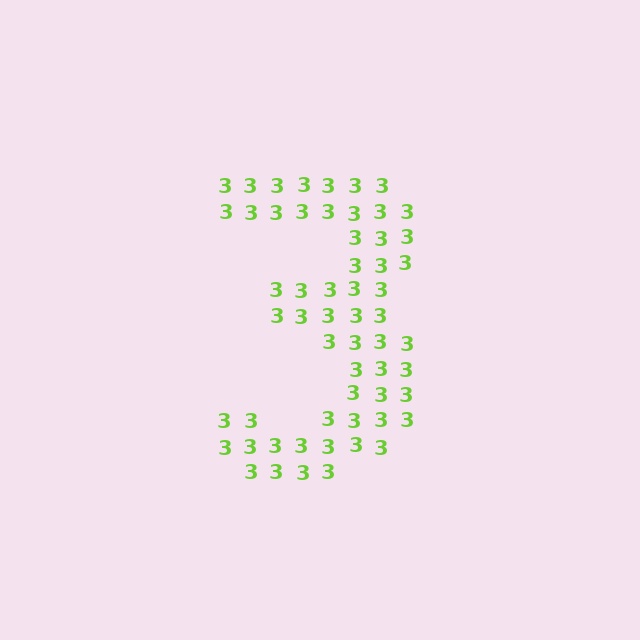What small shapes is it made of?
It is made of small digit 3's.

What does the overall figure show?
The overall figure shows the digit 3.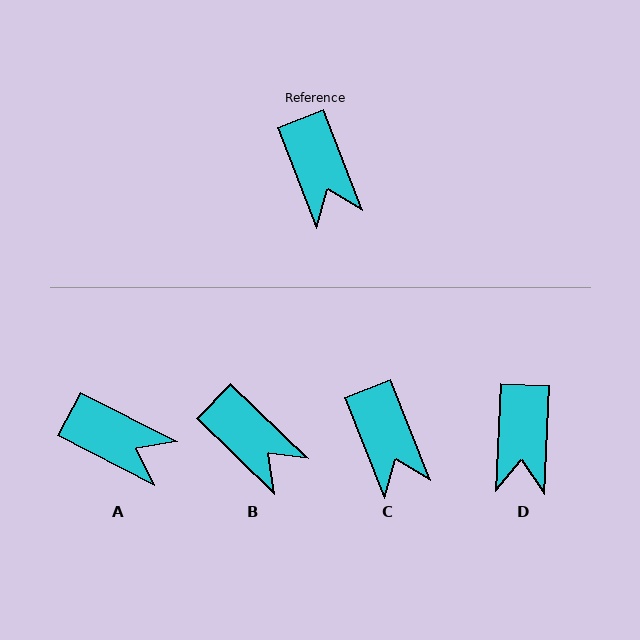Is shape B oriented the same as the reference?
No, it is off by about 25 degrees.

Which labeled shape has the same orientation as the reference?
C.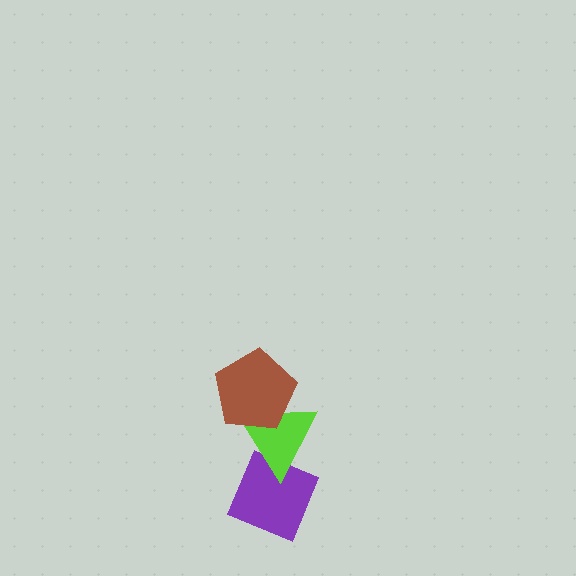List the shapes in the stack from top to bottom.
From top to bottom: the brown pentagon, the lime triangle, the purple diamond.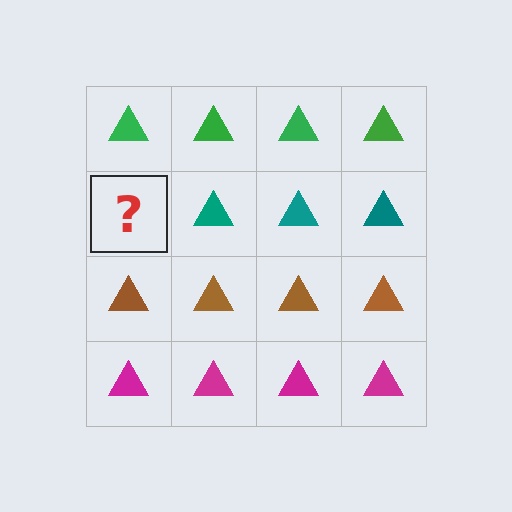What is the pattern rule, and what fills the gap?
The rule is that each row has a consistent color. The gap should be filled with a teal triangle.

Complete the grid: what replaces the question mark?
The question mark should be replaced with a teal triangle.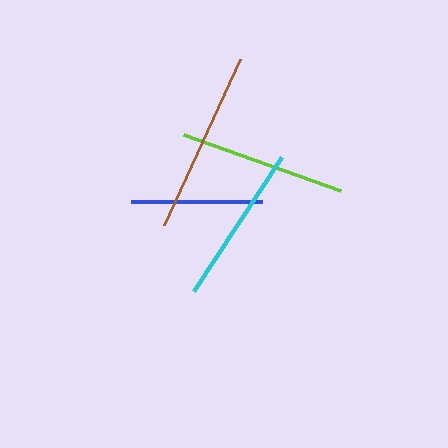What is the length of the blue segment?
The blue segment is approximately 131 pixels long.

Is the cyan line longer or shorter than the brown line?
The brown line is longer than the cyan line.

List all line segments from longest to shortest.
From longest to shortest: brown, lime, cyan, blue.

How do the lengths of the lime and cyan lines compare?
The lime and cyan lines are approximately the same length.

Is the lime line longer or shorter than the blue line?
The lime line is longer than the blue line.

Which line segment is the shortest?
The blue line is the shortest at approximately 131 pixels.